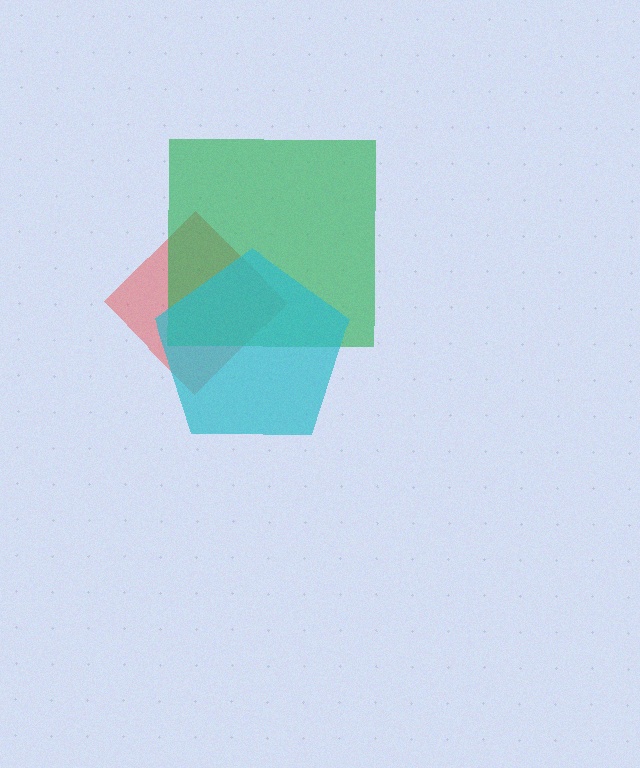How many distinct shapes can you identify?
There are 3 distinct shapes: a red diamond, a green square, a cyan pentagon.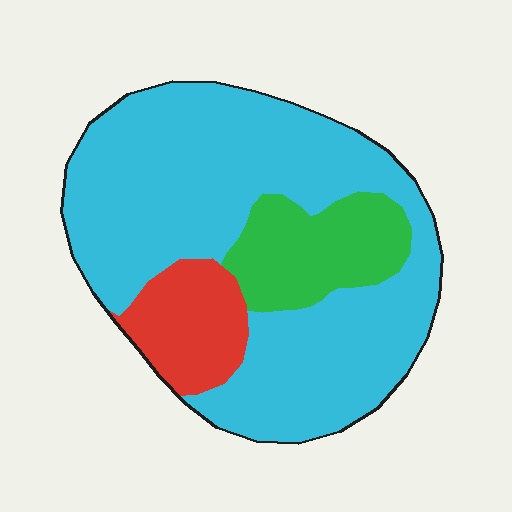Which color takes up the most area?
Cyan, at roughly 70%.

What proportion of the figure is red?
Red takes up less than a quarter of the figure.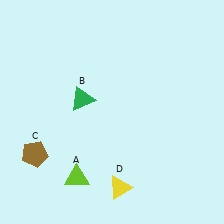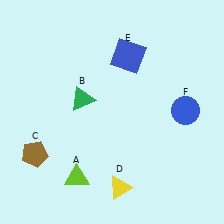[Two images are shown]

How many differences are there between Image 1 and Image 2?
There are 2 differences between the two images.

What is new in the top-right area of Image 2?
A blue circle (F) was added in the top-right area of Image 2.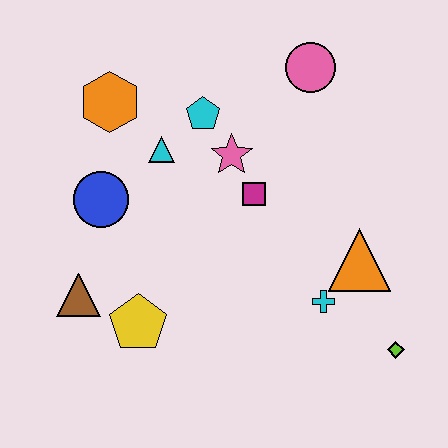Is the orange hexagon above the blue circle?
Yes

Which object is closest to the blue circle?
The cyan triangle is closest to the blue circle.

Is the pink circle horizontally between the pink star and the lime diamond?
Yes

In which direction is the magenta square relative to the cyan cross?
The magenta square is above the cyan cross.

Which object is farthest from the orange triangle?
The orange hexagon is farthest from the orange triangle.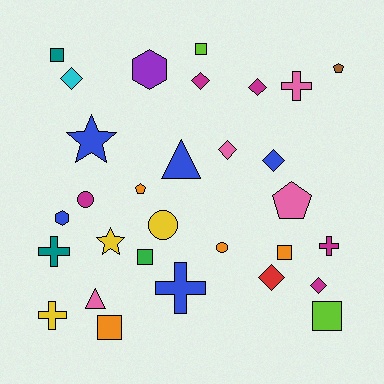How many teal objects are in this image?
There are 2 teal objects.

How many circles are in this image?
There are 3 circles.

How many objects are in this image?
There are 30 objects.